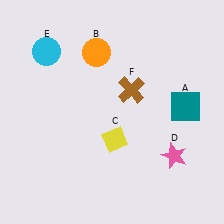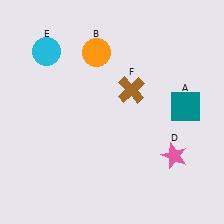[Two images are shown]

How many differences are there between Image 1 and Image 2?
There is 1 difference between the two images.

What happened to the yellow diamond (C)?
The yellow diamond (C) was removed in Image 2. It was in the bottom-right area of Image 1.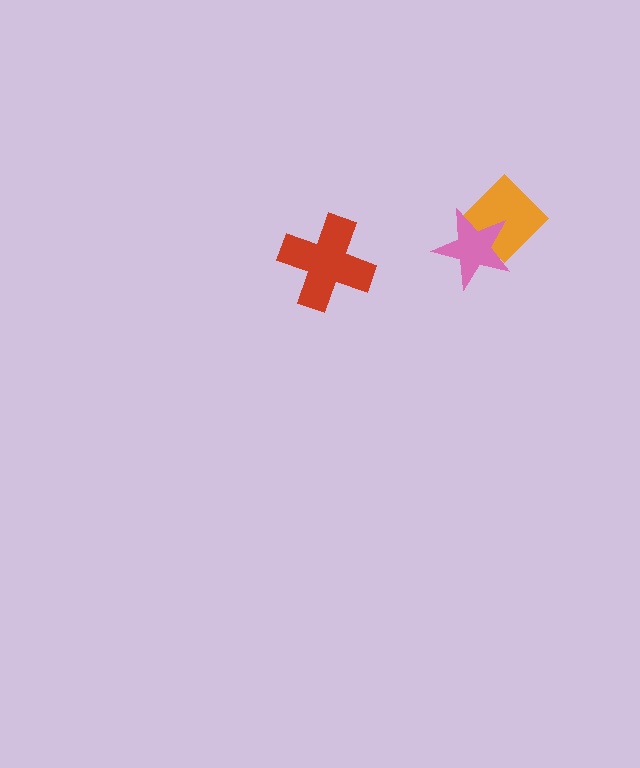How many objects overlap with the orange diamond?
1 object overlaps with the orange diamond.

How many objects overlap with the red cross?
0 objects overlap with the red cross.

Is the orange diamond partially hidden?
Yes, it is partially covered by another shape.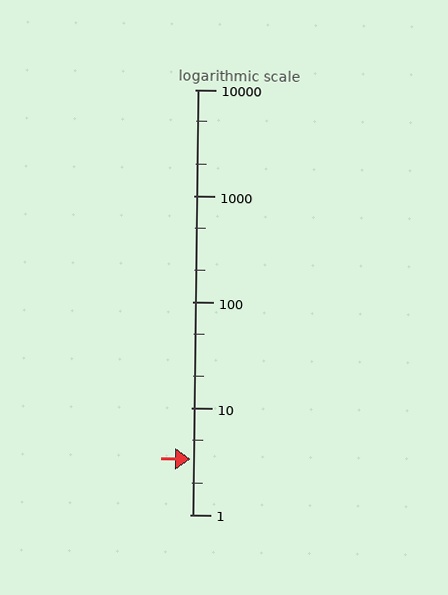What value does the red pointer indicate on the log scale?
The pointer indicates approximately 3.3.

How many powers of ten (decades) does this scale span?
The scale spans 4 decades, from 1 to 10000.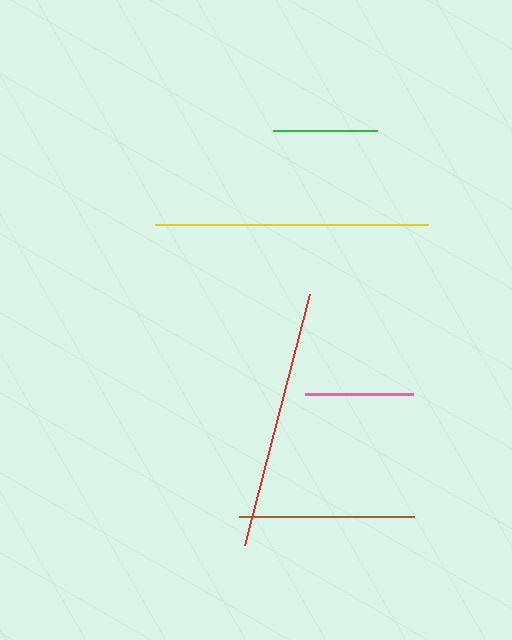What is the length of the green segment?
The green segment is approximately 104 pixels long.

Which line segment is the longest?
The yellow line is the longest at approximately 273 pixels.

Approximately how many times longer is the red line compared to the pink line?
The red line is approximately 2.4 times the length of the pink line.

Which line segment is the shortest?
The green line is the shortest at approximately 104 pixels.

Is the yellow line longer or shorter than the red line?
The yellow line is longer than the red line.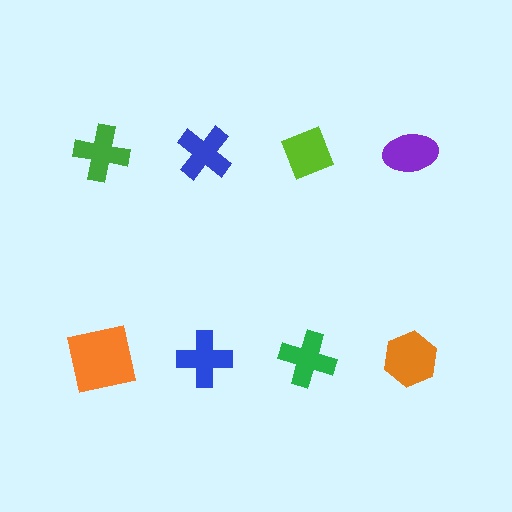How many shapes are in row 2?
4 shapes.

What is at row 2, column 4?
An orange hexagon.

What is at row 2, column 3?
A green cross.